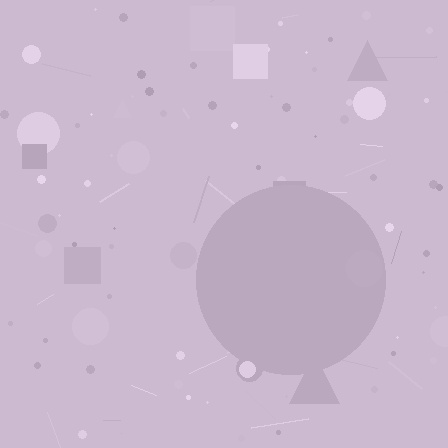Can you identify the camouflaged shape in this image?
The camouflaged shape is a circle.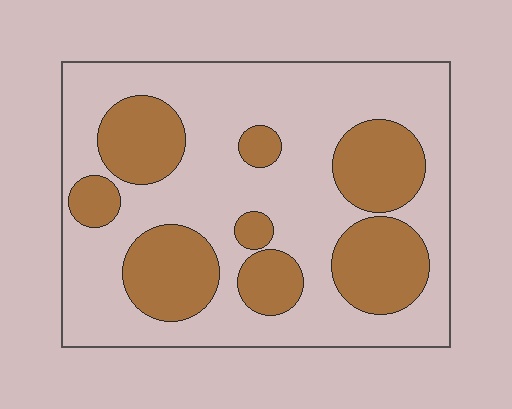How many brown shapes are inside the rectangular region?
8.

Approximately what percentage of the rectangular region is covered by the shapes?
Approximately 35%.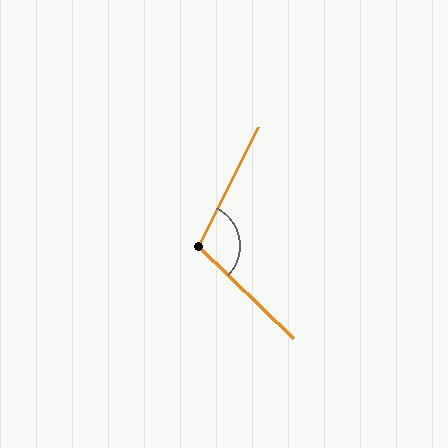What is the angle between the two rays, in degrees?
Approximately 107 degrees.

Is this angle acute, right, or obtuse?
It is obtuse.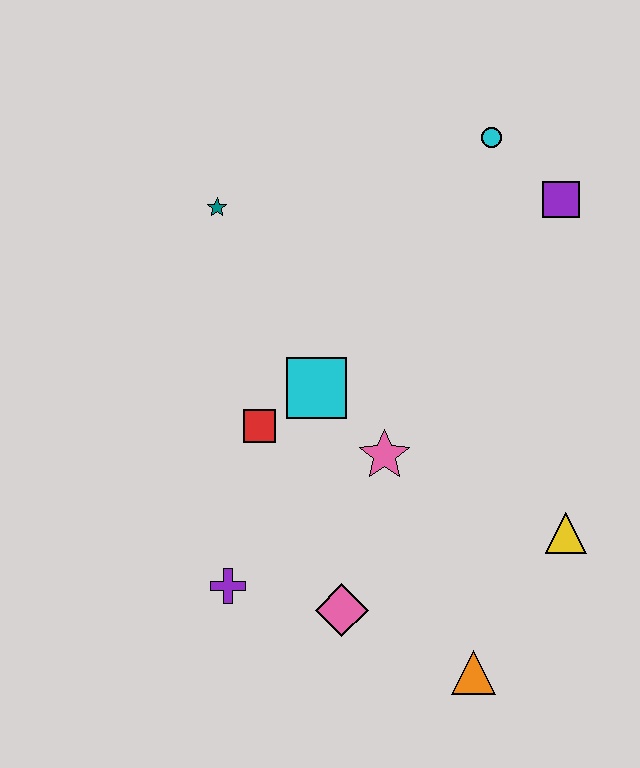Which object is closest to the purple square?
The cyan circle is closest to the purple square.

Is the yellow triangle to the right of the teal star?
Yes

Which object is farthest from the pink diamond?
The cyan circle is farthest from the pink diamond.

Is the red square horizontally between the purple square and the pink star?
No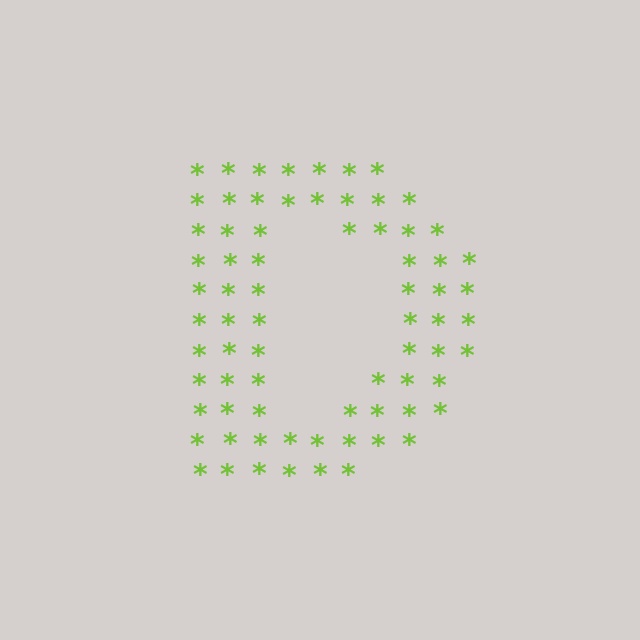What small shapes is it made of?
It is made of small asterisks.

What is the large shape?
The large shape is the letter D.